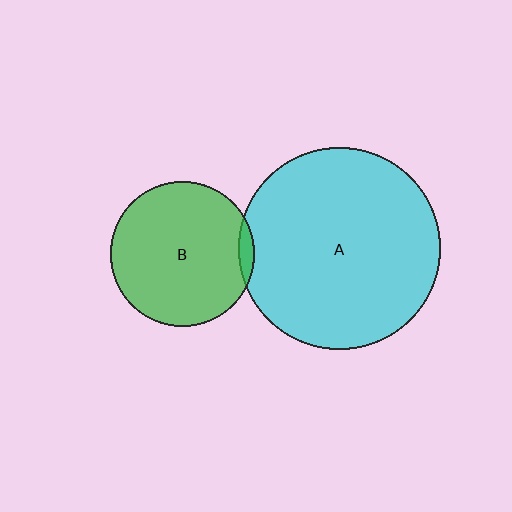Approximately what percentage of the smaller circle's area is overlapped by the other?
Approximately 5%.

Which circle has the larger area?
Circle A (cyan).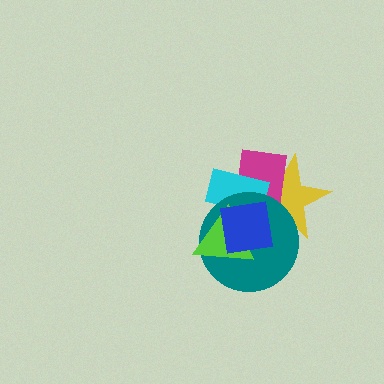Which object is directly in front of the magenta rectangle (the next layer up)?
The cyan rectangle is directly in front of the magenta rectangle.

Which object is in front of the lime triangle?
The blue square is in front of the lime triangle.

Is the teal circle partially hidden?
Yes, it is partially covered by another shape.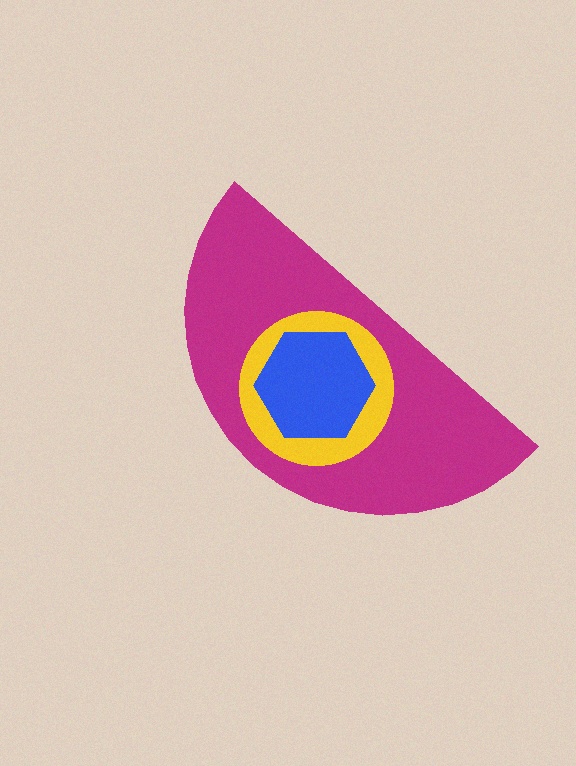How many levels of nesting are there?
3.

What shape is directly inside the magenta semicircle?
The yellow circle.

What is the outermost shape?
The magenta semicircle.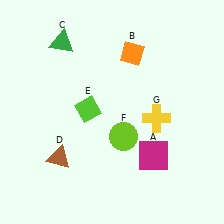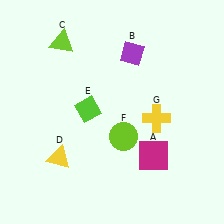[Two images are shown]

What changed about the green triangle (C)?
In Image 1, C is green. In Image 2, it changed to lime.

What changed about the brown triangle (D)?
In Image 1, D is brown. In Image 2, it changed to yellow.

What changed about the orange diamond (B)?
In Image 1, B is orange. In Image 2, it changed to purple.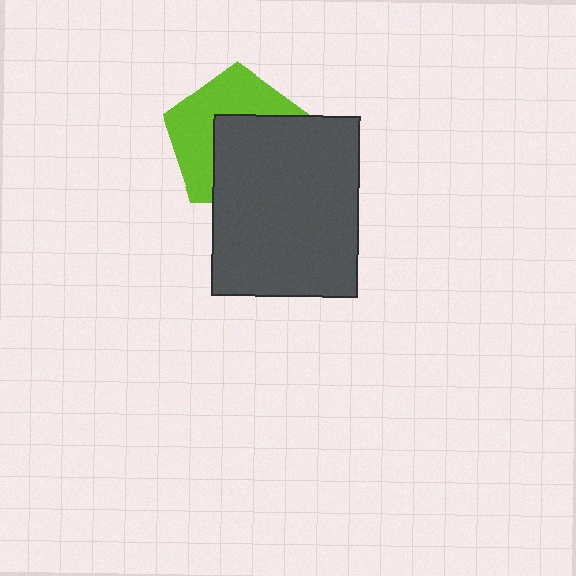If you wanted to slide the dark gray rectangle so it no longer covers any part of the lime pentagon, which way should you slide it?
Slide it toward the lower-right — that is the most direct way to separate the two shapes.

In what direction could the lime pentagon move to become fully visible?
The lime pentagon could move toward the upper-left. That would shift it out from behind the dark gray rectangle entirely.